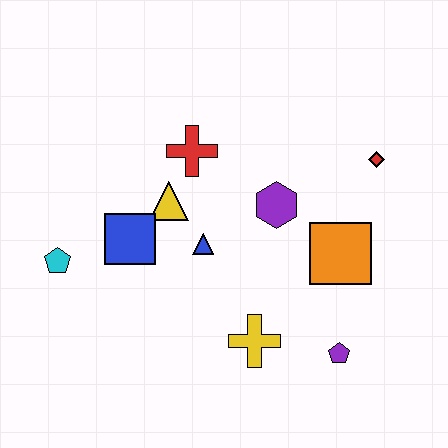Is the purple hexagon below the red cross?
Yes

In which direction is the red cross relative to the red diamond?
The red cross is to the left of the red diamond.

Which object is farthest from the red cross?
The purple pentagon is farthest from the red cross.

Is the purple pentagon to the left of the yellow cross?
No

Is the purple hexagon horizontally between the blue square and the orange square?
Yes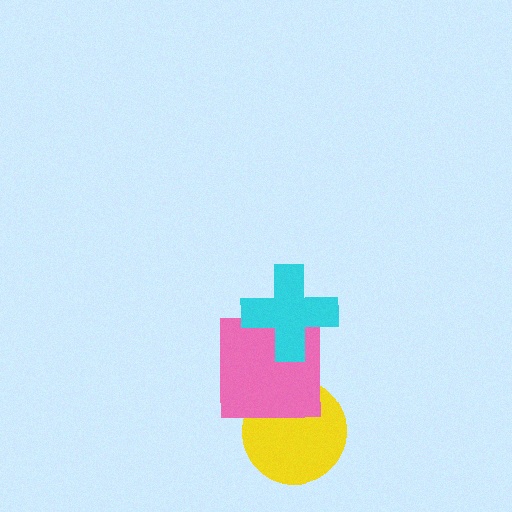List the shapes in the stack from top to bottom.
From top to bottom: the cyan cross, the pink square, the yellow circle.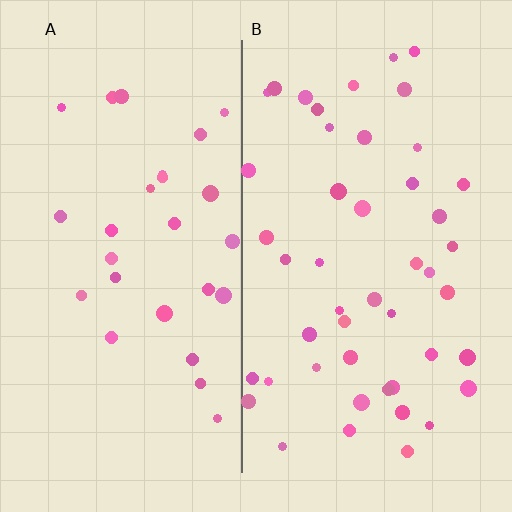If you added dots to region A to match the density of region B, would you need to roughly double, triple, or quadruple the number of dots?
Approximately double.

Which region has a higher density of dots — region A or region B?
B (the right).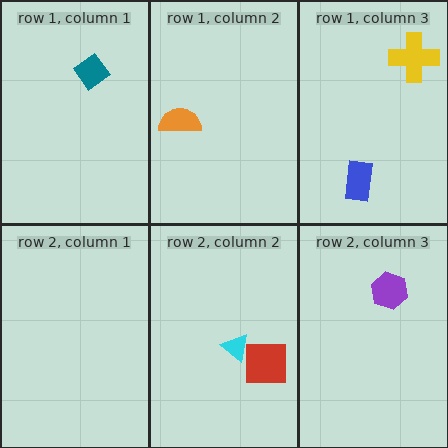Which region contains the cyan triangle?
The row 2, column 2 region.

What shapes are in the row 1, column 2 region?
The orange semicircle.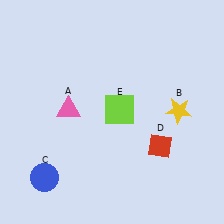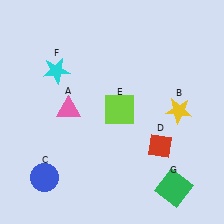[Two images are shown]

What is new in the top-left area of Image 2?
A cyan star (F) was added in the top-left area of Image 2.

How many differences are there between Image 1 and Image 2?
There are 2 differences between the two images.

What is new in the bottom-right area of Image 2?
A green square (G) was added in the bottom-right area of Image 2.